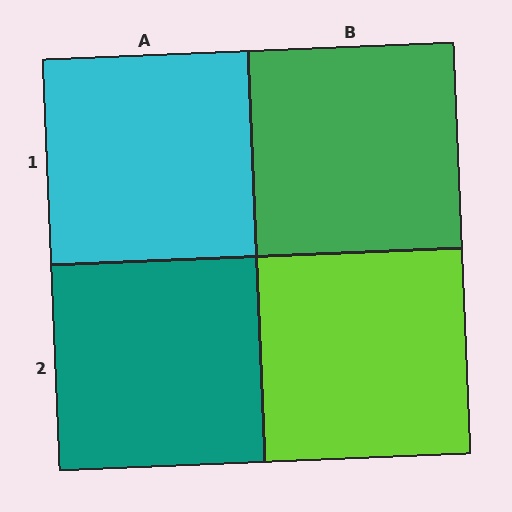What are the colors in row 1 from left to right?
Cyan, green.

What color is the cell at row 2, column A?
Teal.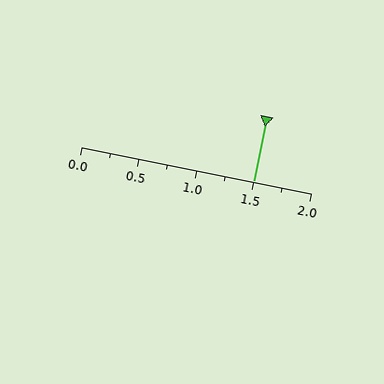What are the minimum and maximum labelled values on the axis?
The axis runs from 0.0 to 2.0.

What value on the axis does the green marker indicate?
The marker indicates approximately 1.5.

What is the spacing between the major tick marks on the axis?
The major ticks are spaced 0.5 apart.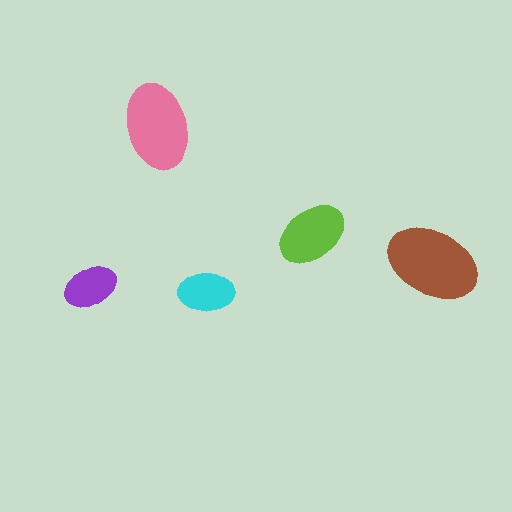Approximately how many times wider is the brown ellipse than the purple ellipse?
About 1.5 times wider.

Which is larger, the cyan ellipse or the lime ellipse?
The lime one.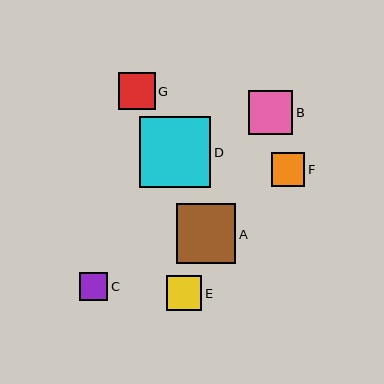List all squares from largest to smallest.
From largest to smallest: D, A, B, G, E, F, C.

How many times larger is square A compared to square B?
Square A is approximately 1.3 times the size of square B.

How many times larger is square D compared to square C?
Square D is approximately 2.6 times the size of square C.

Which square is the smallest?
Square C is the smallest with a size of approximately 28 pixels.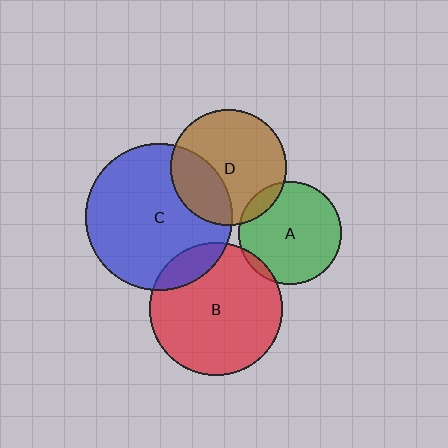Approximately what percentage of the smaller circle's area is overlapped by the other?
Approximately 10%.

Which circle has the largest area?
Circle C (blue).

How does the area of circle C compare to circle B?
Approximately 1.2 times.